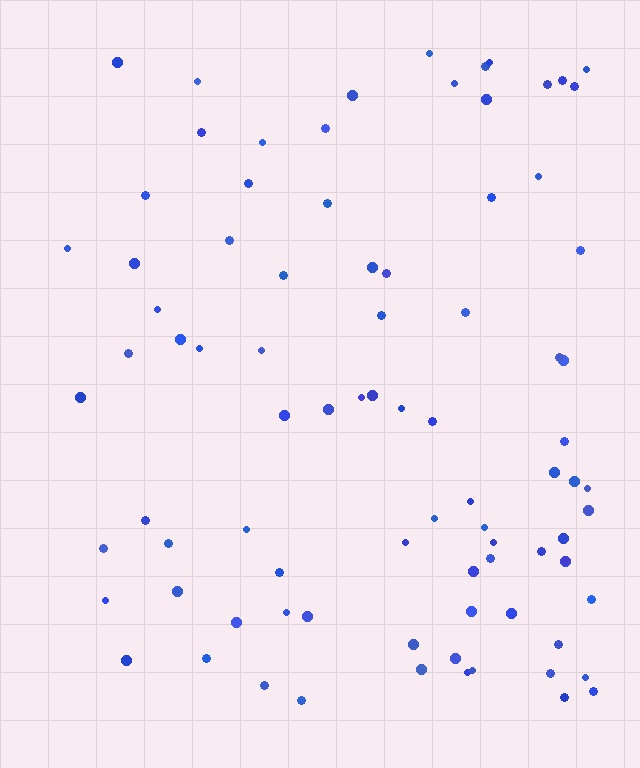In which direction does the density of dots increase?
From left to right, with the right side densest.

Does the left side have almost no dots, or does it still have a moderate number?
Still a moderate number, just noticeably fewer than the right.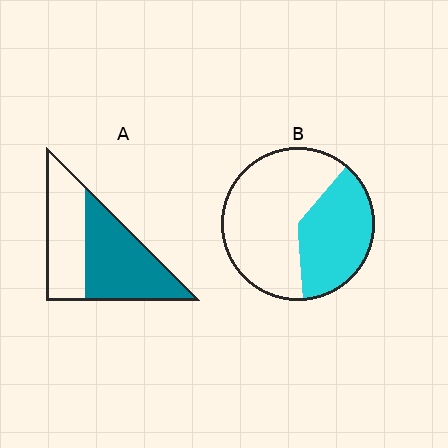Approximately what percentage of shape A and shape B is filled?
A is approximately 55% and B is approximately 40%.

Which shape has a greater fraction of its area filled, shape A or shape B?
Shape A.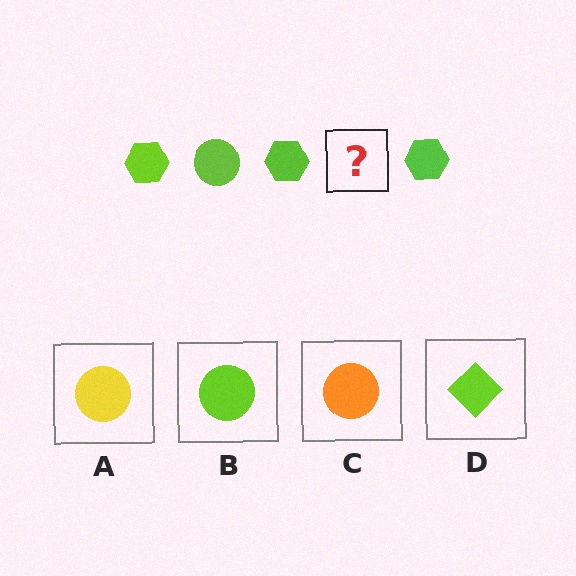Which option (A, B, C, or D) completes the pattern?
B.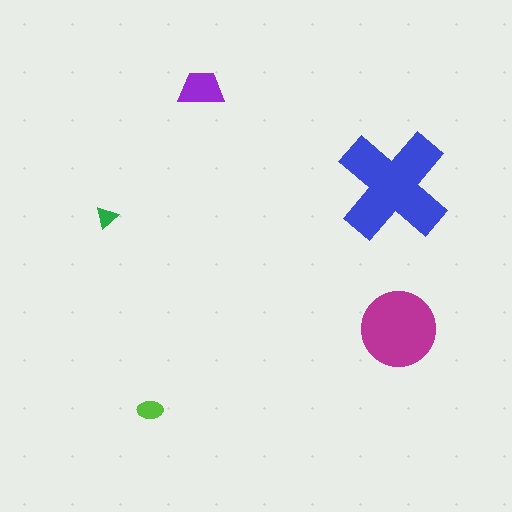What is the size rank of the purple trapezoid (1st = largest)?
3rd.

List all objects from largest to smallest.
The blue cross, the magenta circle, the purple trapezoid, the lime ellipse, the green triangle.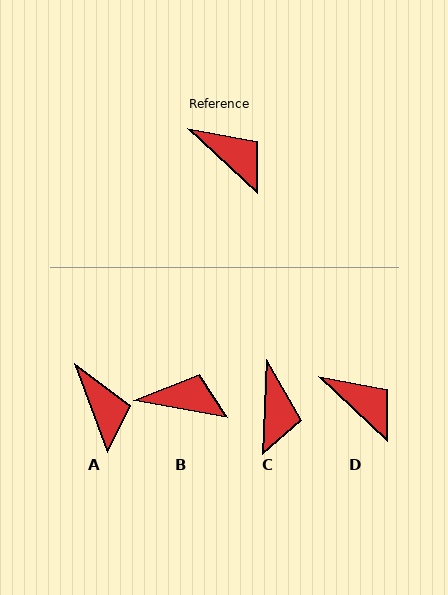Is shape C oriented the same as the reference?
No, it is off by about 50 degrees.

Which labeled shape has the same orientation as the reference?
D.